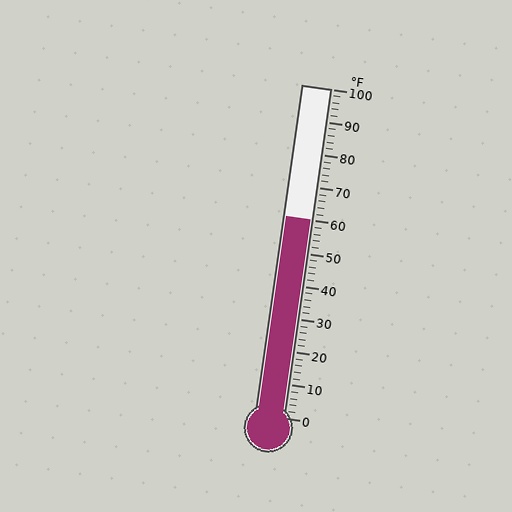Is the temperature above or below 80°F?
The temperature is below 80°F.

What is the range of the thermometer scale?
The thermometer scale ranges from 0°F to 100°F.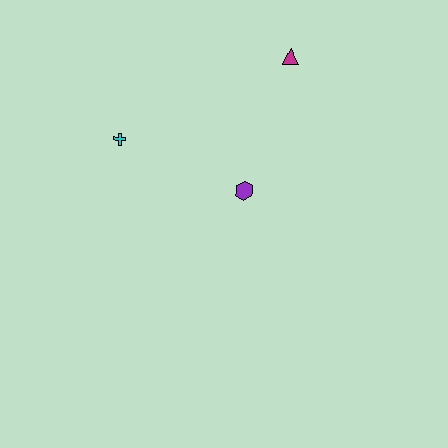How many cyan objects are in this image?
There is 1 cyan object.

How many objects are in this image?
There are 3 objects.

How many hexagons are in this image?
There is 1 hexagon.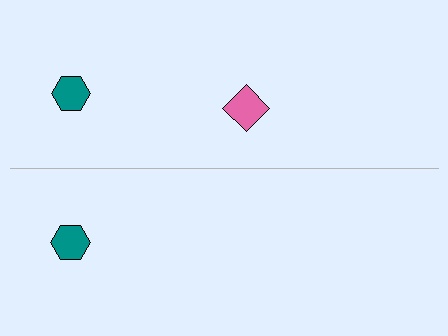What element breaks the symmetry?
A pink diamond is missing from the bottom side.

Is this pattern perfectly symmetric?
No, the pattern is not perfectly symmetric. A pink diamond is missing from the bottom side.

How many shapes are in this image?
There are 3 shapes in this image.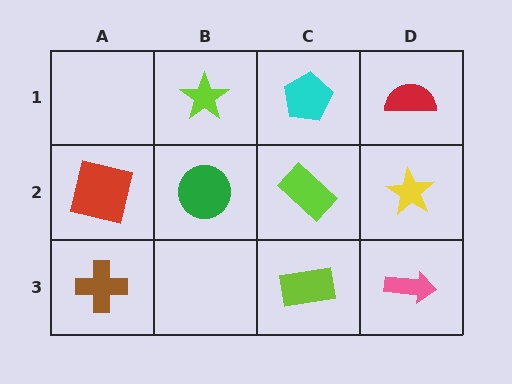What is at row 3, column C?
A lime rectangle.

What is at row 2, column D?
A yellow star.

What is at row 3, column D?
A pink arrow.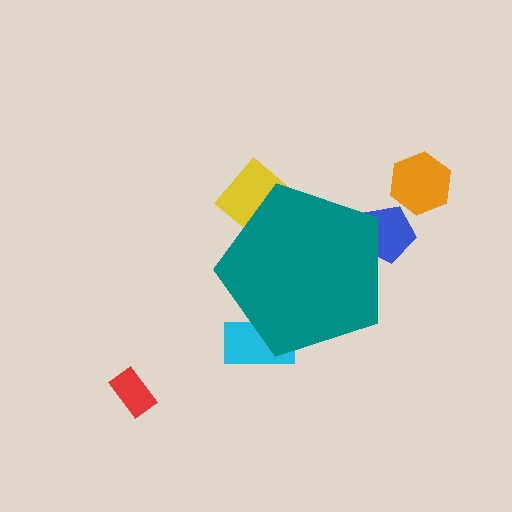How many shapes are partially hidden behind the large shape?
3 shapes are partially hidden.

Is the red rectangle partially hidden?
No, the red rectangle is fully visible.